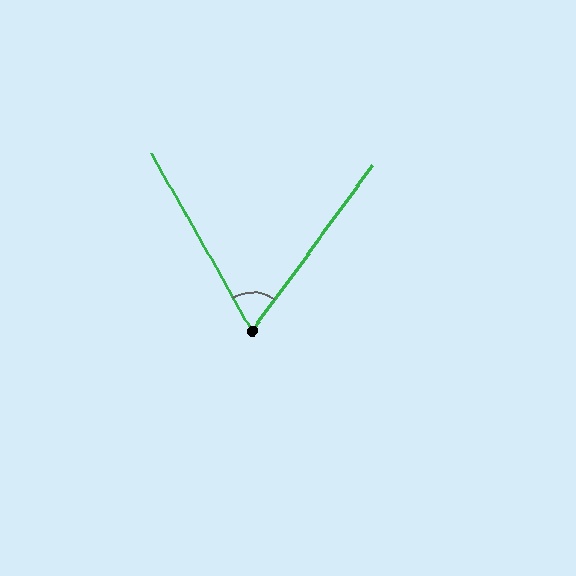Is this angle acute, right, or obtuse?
It is acute.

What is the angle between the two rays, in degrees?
Approximately 66 degrees.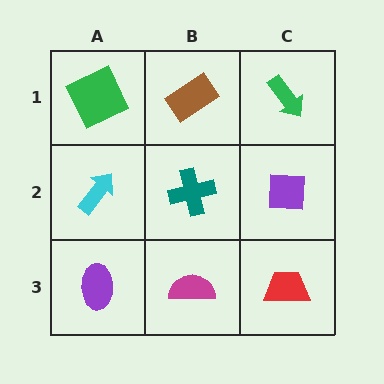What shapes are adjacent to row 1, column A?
A cyan arrow (row 2, column A), a brown rectangle (row 1, column B).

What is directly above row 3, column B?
A teal cross.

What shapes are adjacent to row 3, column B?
A teal cross (row 2, column B), a purple ellipse (row 3, column A), a red trapezoid (row 3, column C).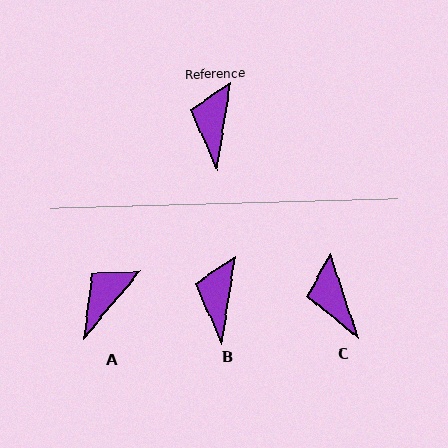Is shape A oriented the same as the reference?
No, it is off by about 30 degrees.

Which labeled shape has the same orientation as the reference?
B.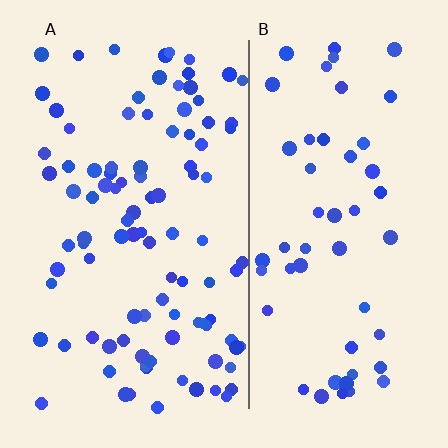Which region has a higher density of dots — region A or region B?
A (the left).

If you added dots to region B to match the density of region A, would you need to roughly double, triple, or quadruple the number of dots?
Approximately double.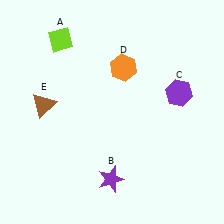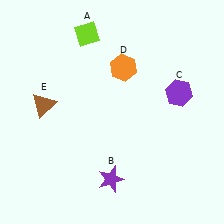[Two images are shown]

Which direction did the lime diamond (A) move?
The lime diamond (A) moved right.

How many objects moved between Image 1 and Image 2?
1 object moved between the two images.